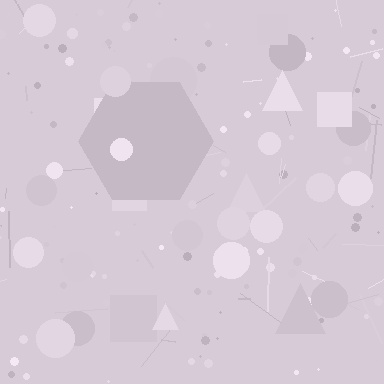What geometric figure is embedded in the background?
A hexagon is embedded in the background.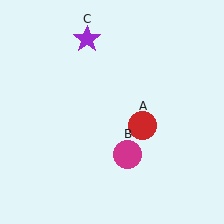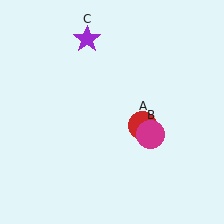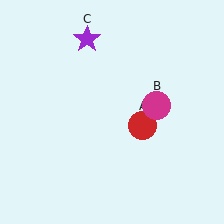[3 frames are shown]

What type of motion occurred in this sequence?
The magenta circle (object B) rotated counterclockwise around the center of the scene.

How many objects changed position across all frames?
1 object changed position: magenta circle (object B).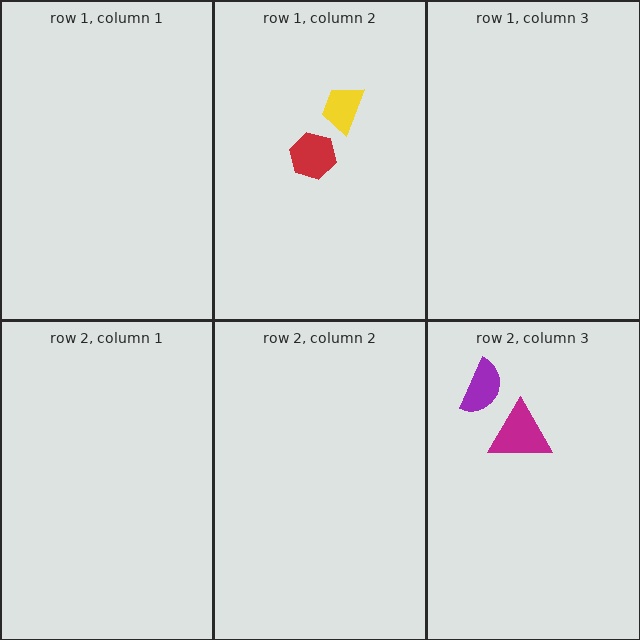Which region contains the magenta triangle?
The row 2, column 3 region.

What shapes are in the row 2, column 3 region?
The purple semicircle, the magenta triangle.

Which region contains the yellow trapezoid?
The row 1, column 2 region.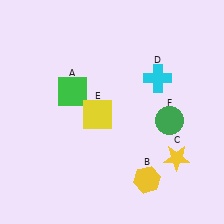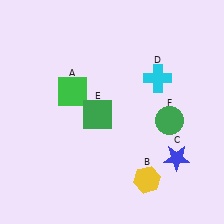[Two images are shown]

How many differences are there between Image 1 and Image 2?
There are 2 differences between the two images.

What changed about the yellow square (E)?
In Image 1, E is yellow. In Image 2, it changed to green.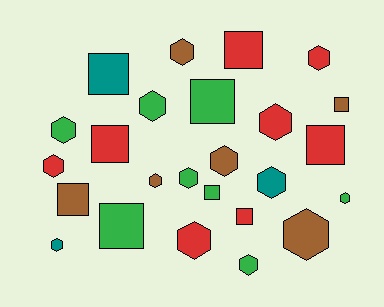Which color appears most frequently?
Red, with 8 objects.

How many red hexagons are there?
There are 4 red hexagons.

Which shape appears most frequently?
Hexagon, with 15 objects.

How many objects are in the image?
There are 25 objects.